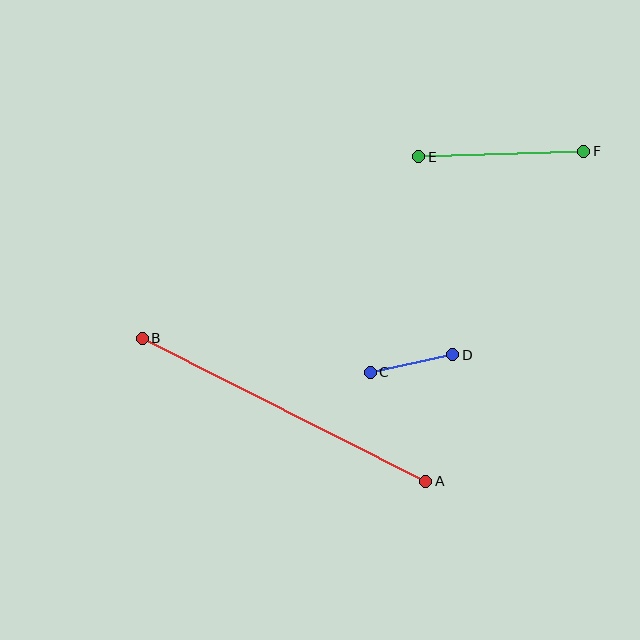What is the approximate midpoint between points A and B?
The midpoint is at approximately (284, 410) pixels.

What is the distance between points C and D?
The distance is approximately 84 pixels.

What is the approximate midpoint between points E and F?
The midpoint is at approximately (501, 154) pixels.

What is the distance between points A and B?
The distance is approximately 317 pixels.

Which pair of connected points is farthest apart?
Points A and B are farthest apart.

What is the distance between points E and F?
The distance is approximately 165 pixels.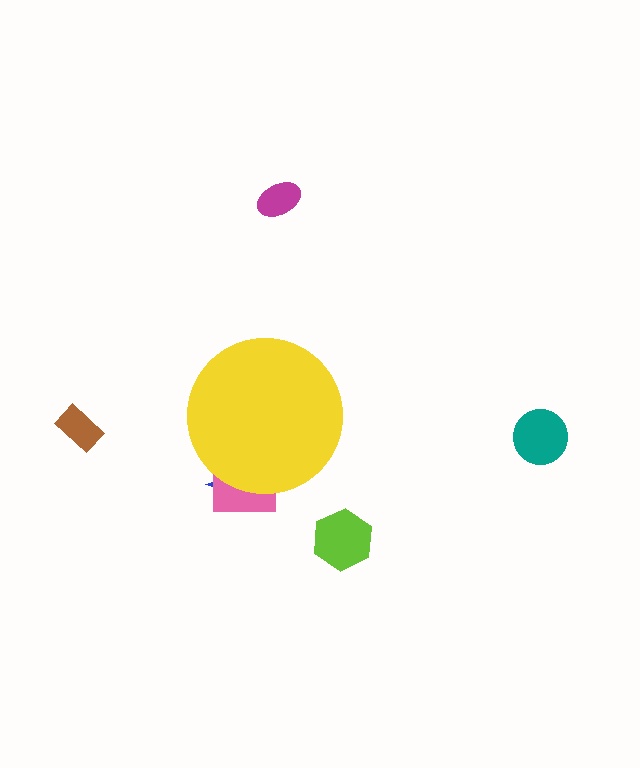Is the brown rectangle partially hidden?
No, the brown rectangle is fully visible.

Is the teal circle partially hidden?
No, the teal circle is fully visible.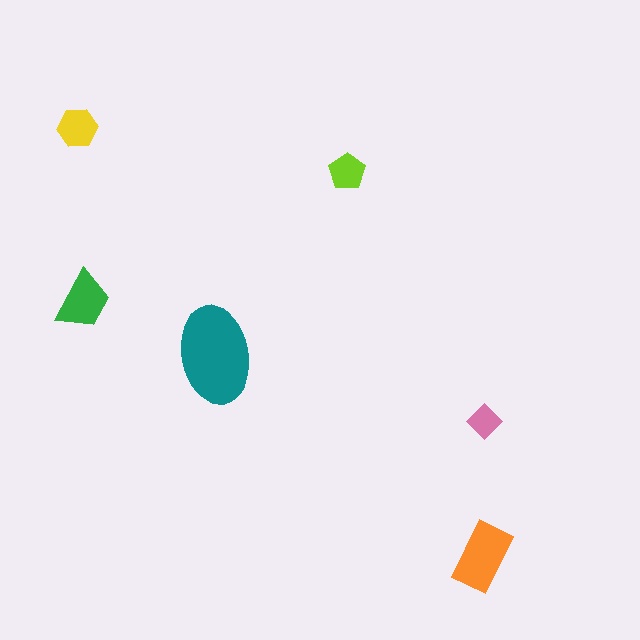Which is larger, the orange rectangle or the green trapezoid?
The orange rectangle.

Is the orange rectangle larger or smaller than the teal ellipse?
Smaller.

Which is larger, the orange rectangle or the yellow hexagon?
The orange rectangle.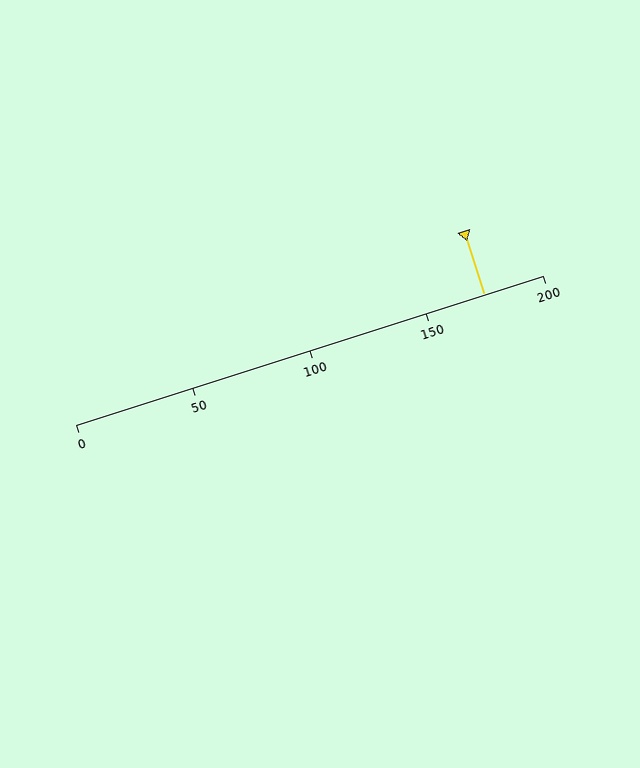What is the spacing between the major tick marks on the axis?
The major ticks are spaced 50 apart.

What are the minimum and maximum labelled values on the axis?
The axis runs from 0 to 200.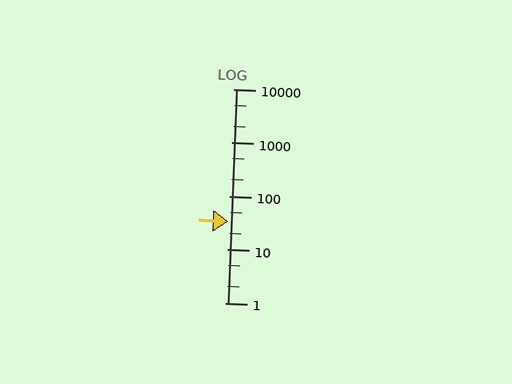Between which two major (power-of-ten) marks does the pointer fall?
The pointer is between 10 and 100.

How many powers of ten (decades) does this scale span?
The scale spans 4 decades, from 1 to 10000.